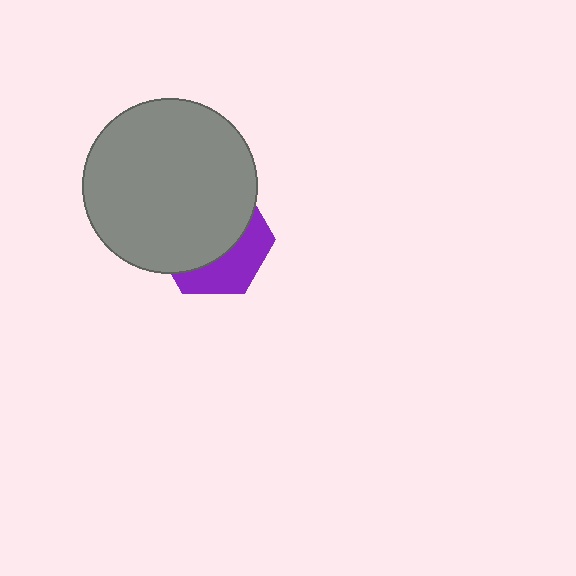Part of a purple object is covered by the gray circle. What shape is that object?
It is a hexagon.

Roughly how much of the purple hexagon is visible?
A small part of it is visible (roughly 36%).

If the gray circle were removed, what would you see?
You would see the complete purple hexagon.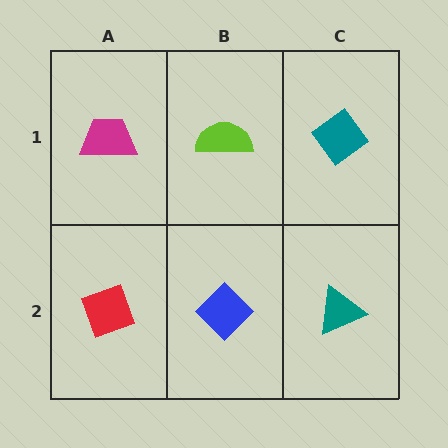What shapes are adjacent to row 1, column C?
A teal triangle (row 2, column C), a lime semicircle (row 1, column B).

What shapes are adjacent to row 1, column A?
A red diamond (row 2, column A), a lime semicircle (row 1, column B).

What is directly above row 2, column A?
A magenta trapezoid.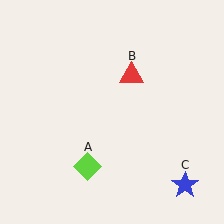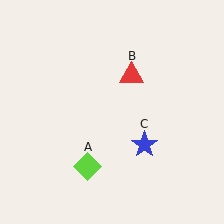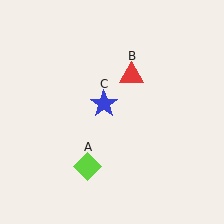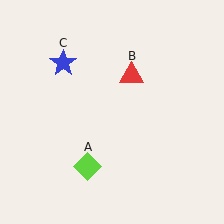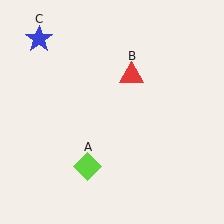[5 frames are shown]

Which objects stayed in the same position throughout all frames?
Lime diamond (object A) and red triangle (object B) remained stationary.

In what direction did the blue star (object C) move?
The blue star (object C) moved up and to the left.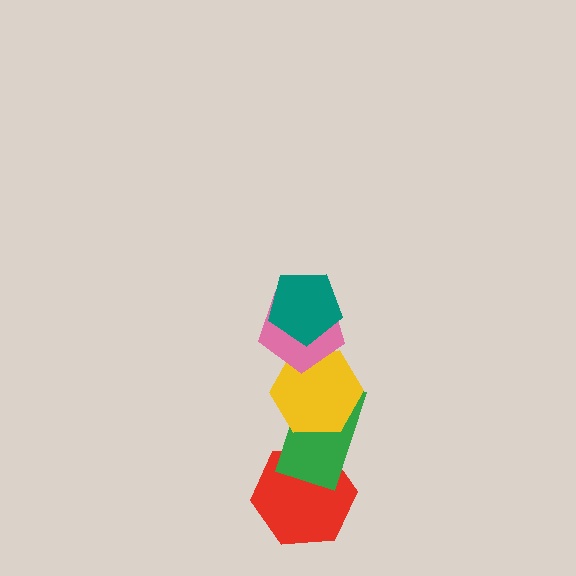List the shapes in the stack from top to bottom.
From top to bottom: the teal pentagon, the pink pentagon, the yellow hexagon, the green rectangle, the red hexagon.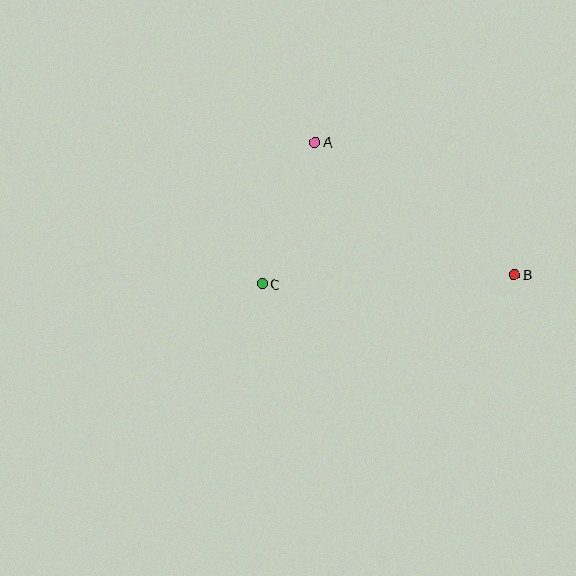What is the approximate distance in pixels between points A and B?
The distance between A and B is approximately 239 pixels.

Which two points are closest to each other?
Points A and C are closest to each other.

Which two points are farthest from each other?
Points B and C are farthest from each other.